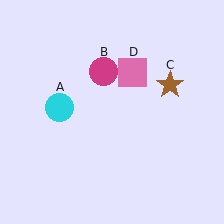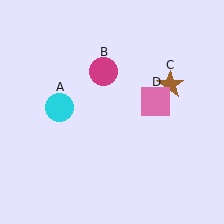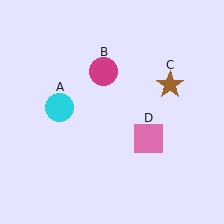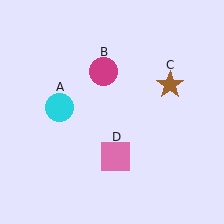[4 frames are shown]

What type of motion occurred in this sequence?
The pink square (object D) rotated clockwise around the center of the scene.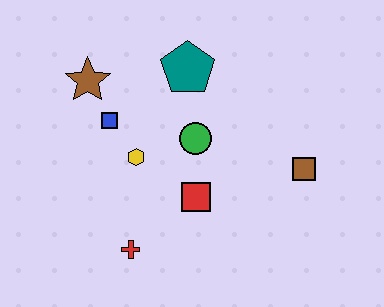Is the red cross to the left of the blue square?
No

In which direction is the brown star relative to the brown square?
The brown star is to the left of the brown square.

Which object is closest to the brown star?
The blue square is closest to the brown star.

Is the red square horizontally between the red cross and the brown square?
Yes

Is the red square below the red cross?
No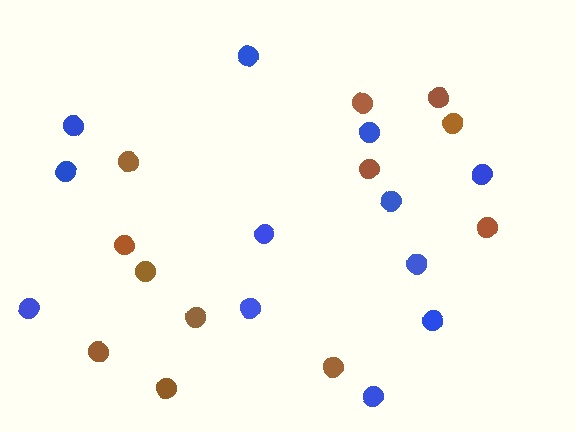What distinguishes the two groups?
There are 2 groups: one group of blue circles (12) and one group of brown circles (12).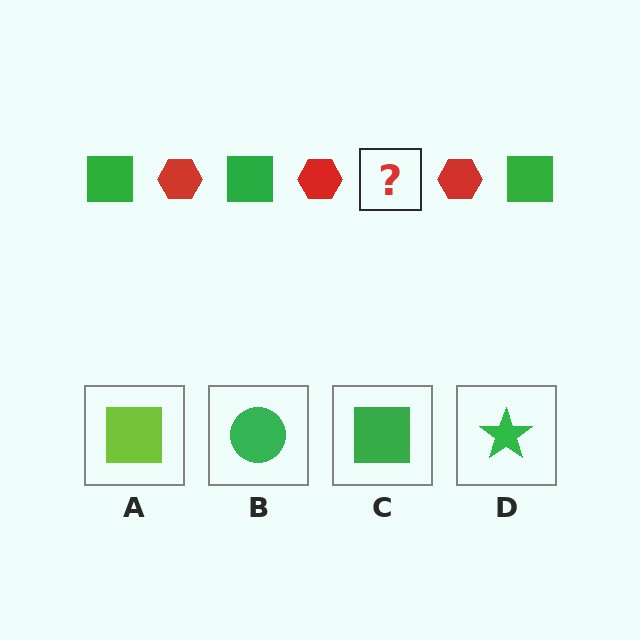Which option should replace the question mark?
Option C.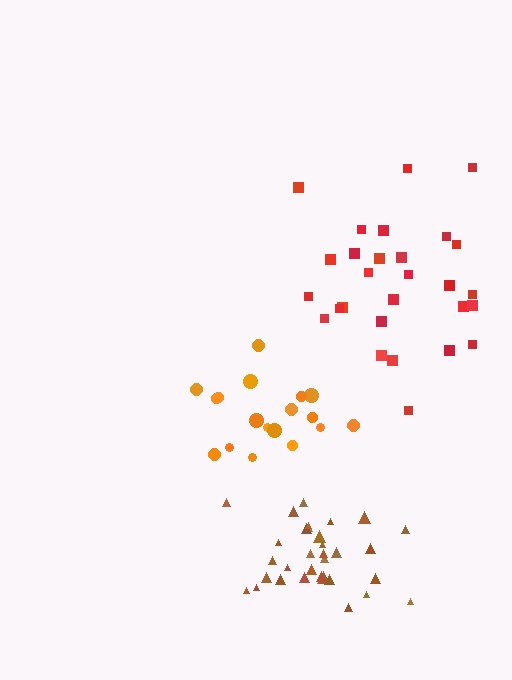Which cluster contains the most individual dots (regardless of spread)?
Brown (32).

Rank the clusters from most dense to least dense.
brown, orange, red.